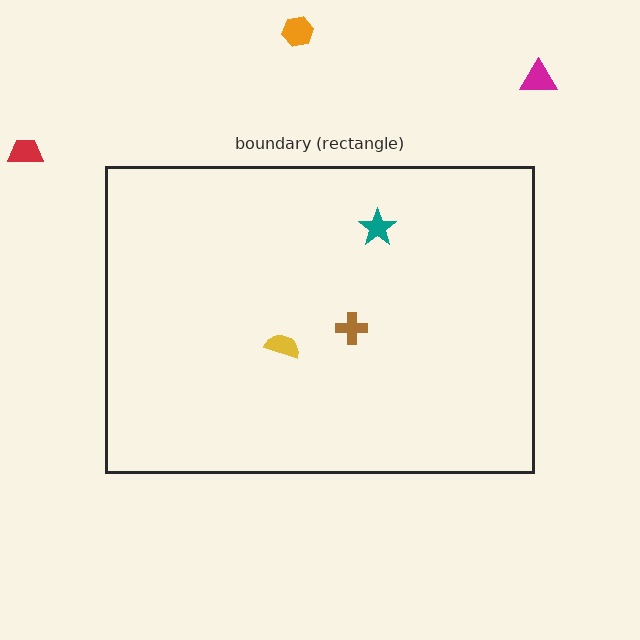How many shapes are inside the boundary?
3 inside, 3 outside.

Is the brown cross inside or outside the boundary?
Inside.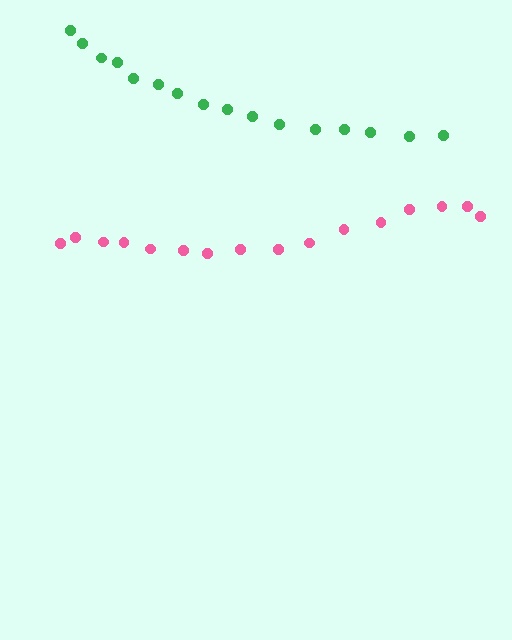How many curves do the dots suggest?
There are 2 distinct paths.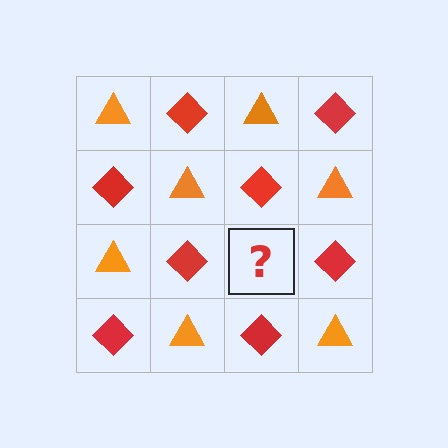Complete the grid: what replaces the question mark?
The question mark should be replaced with an orange triangle.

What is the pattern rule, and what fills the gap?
The rule is that it alternates orange triangle and red diamond in a checkerboard pattern. The gap should be filled with an orange triangle.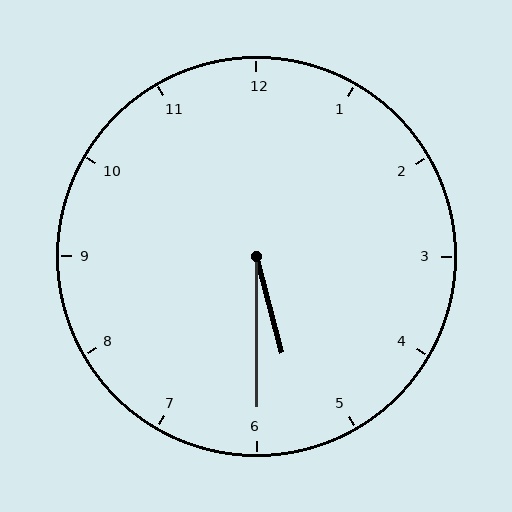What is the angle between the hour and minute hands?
Approximately 15 degrees.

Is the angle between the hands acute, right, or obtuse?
It is acute.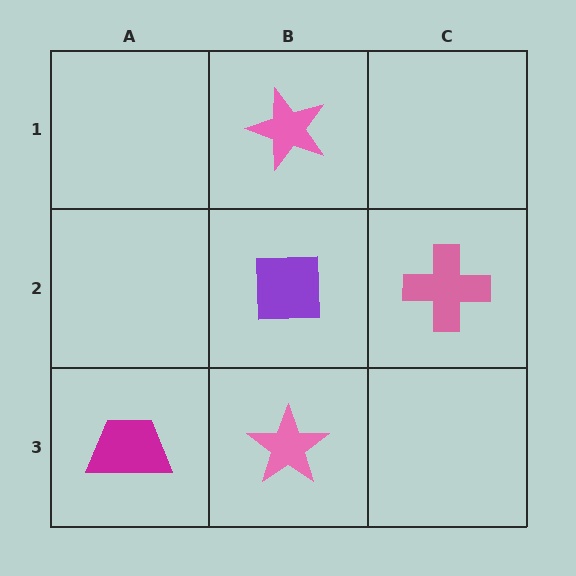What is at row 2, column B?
A purple square.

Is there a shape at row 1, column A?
No, that cell is empty.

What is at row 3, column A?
A magenta trapezoid.